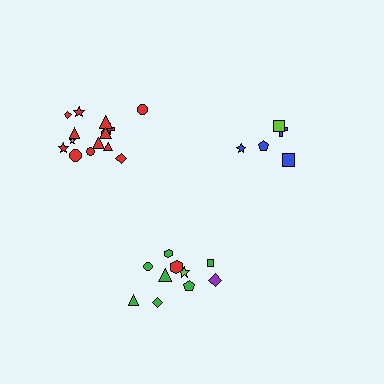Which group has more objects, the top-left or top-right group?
The top-left group.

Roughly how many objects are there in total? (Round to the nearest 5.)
Roughly 30 objects in total.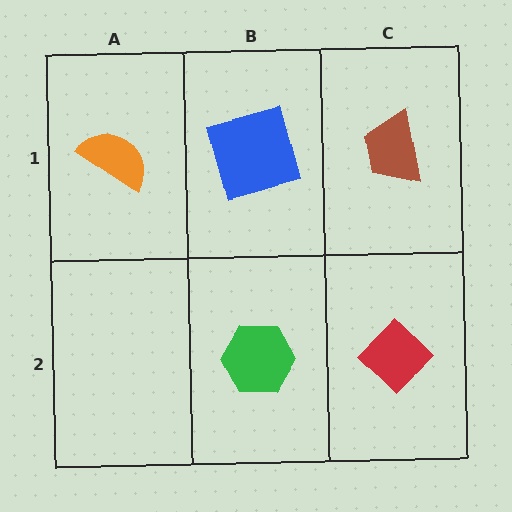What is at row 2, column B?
A green hexagon.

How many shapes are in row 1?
3 shapes.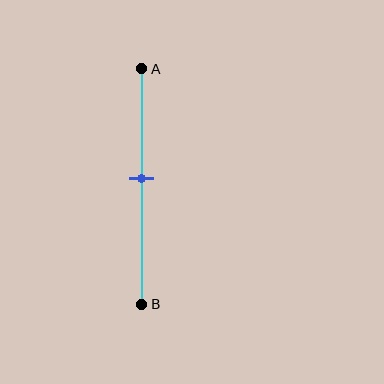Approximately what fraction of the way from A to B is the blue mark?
The blue mark is approximately 45% of the way from A to B.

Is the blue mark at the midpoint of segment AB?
No, the mark is at about 45% from A, not at the 50% midpoint.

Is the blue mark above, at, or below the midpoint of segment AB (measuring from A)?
The blue mark is above the midpoint of segment AB.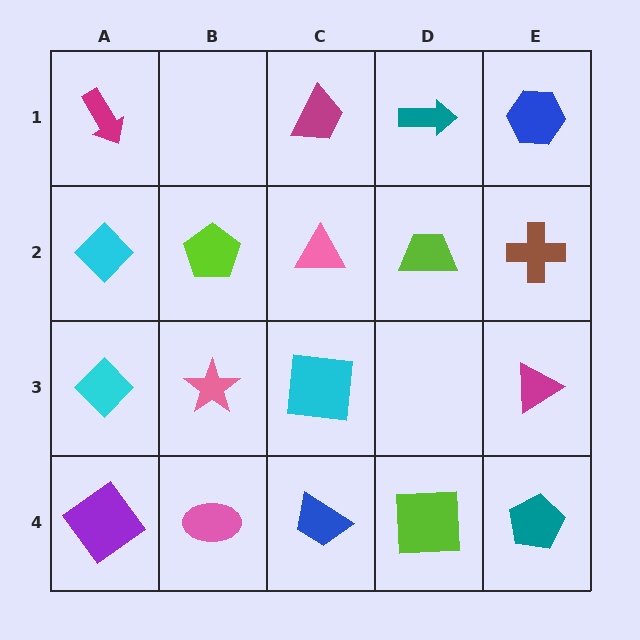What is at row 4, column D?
A lime square.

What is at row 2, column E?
A brown cross.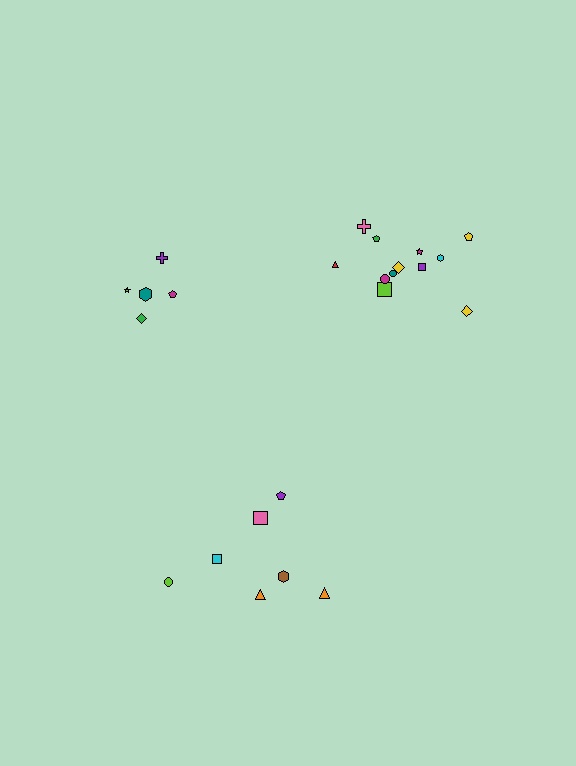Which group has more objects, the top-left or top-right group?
The top-right group.